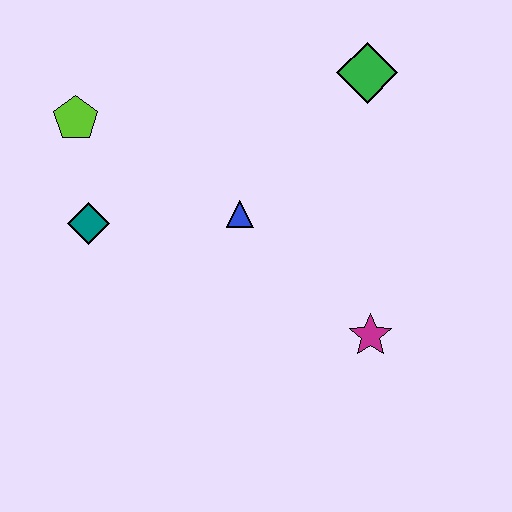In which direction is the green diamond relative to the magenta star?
The green diamond is above the magenta star.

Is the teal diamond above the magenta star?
Yes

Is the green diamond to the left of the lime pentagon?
No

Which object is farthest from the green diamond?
The teal diamond is farthest from the green diamond.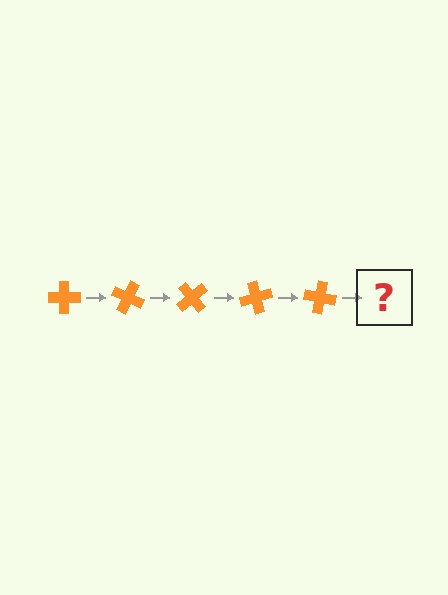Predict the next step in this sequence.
The next step is an orange cross rotated 125 degrees.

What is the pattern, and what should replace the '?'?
The pattern is that the cross rotates 25 degrees each step. The '?' should be an orange cross rotated 125 degrees.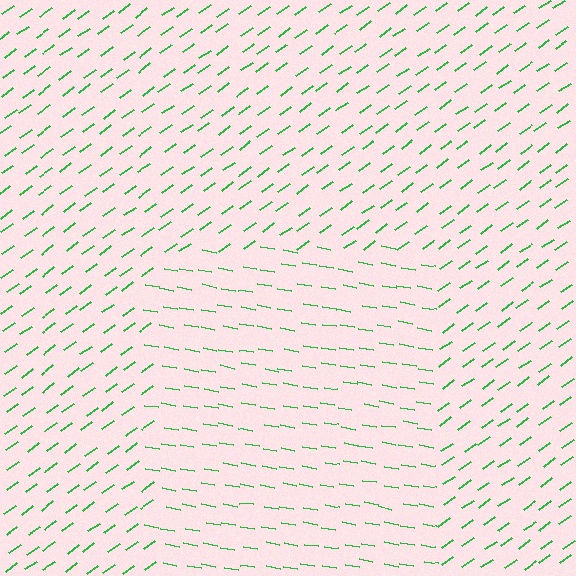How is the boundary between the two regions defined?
The boundary is defined purely by a change in line orientation (approximately 45 degrees difference). All lines are the same color and thickness.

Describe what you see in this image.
The image is filled with small green line segments. A rectangle region in the image has lines oriented differently from the surrounding lines, creating a visible texture boundary.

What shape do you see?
I see a rectangle.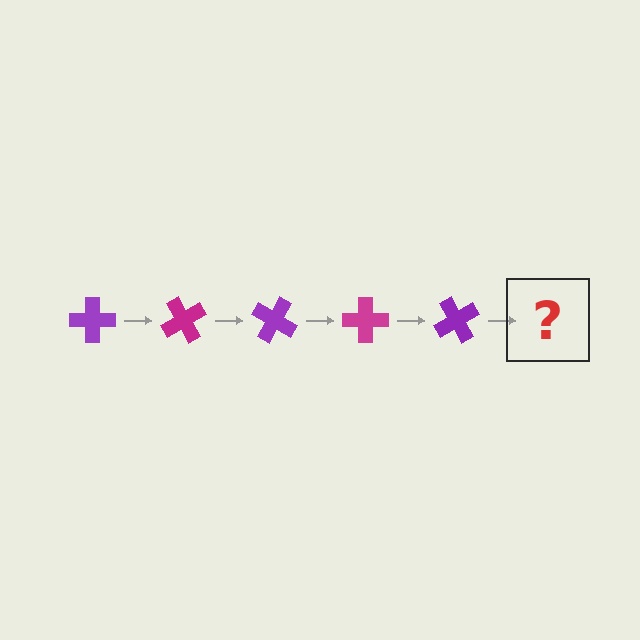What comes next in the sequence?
The next element should be a magenta cross, rotated 300 degrees from the start.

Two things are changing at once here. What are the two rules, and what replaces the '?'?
The two rules are that it rotates 60 degrees each step and the color cycles through purple and magenta. The '?' should be a magenta cross, rotated 300 degrees from the start.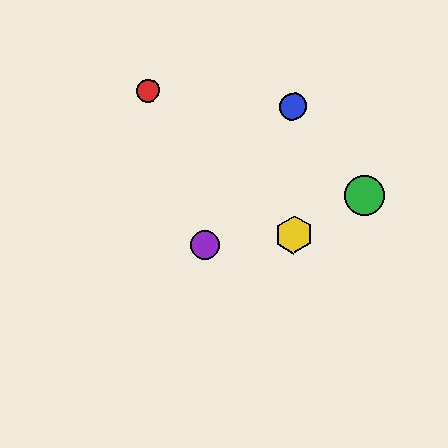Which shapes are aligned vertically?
The blue circle, the yellow hexagon are aligned vertically.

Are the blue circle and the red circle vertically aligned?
No, the blue circle is at x≈293 and the red circle is at x≈148.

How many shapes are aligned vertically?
2 shapes (the blue circle, the yellow hexagon) are aligned vertically.